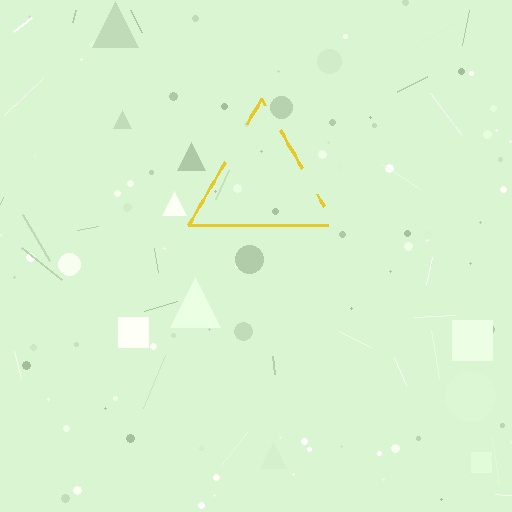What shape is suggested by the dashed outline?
The dashed outline suggests a triangle.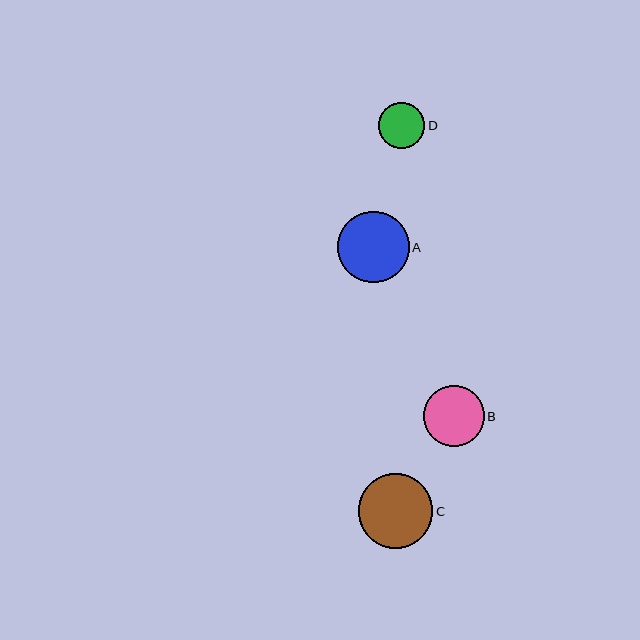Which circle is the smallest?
Circle D is the smallest with a size of approximately 46 pixels.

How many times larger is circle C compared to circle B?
Circle C is approximately 1.2 times the size of circle B.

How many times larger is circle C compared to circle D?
Circle C is approximately 1.6 times the size of circle D.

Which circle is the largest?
Circle C is the largest with a size of approximately 75 pixels.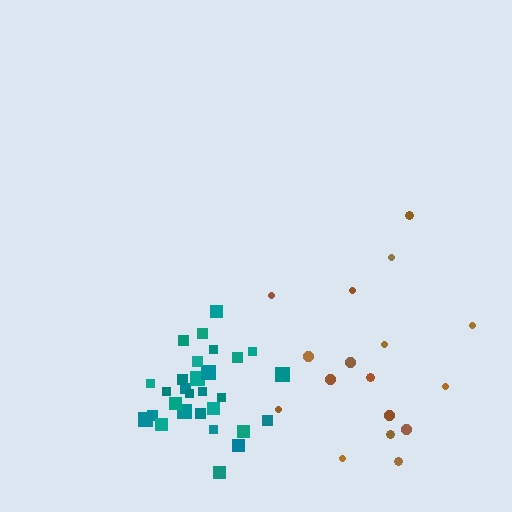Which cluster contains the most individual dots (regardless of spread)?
Teal (29).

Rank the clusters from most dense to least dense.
teal, brown.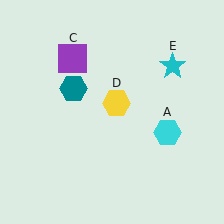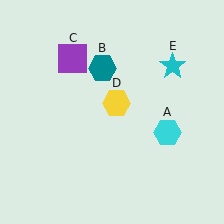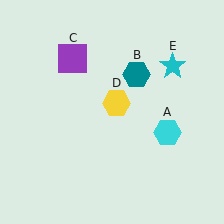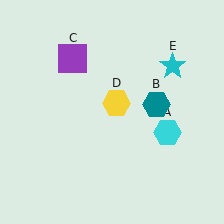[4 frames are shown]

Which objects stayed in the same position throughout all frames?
Cyan hexagon (object A) and purple square (object C) and yellow hexagon (object D) and cyan star (object E) remained stationary.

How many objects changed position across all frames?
1 object changed position: teal hexagon (object B).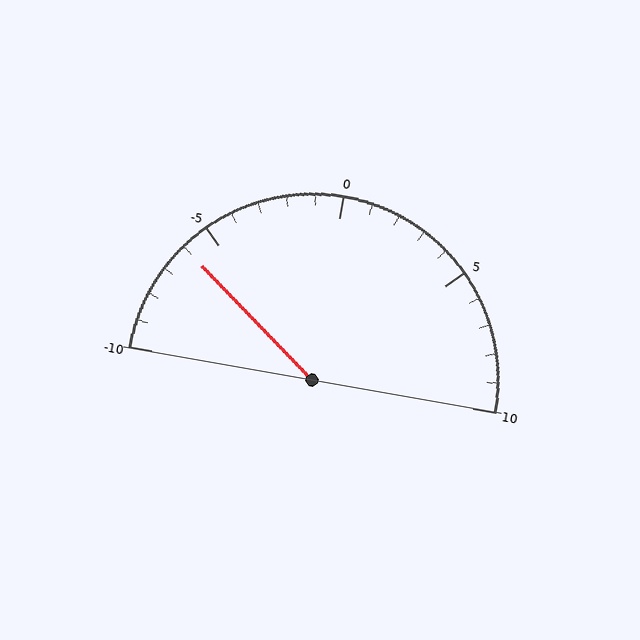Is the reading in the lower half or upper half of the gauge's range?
The reading is in the lower half of the range (-10 to 10).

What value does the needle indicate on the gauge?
The needle indicates approximately -6.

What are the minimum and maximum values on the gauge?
The gauge ranges from -10 to 10.